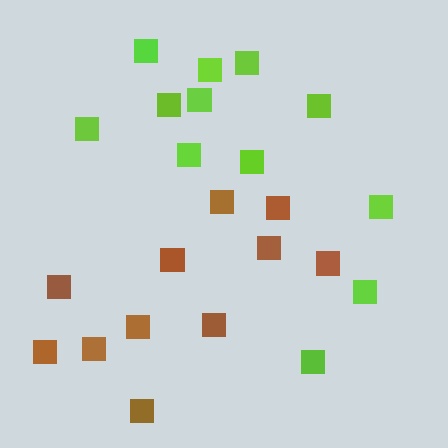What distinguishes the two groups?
There are 2 groups: one group of lime squares (12) and one group of brown squares (11).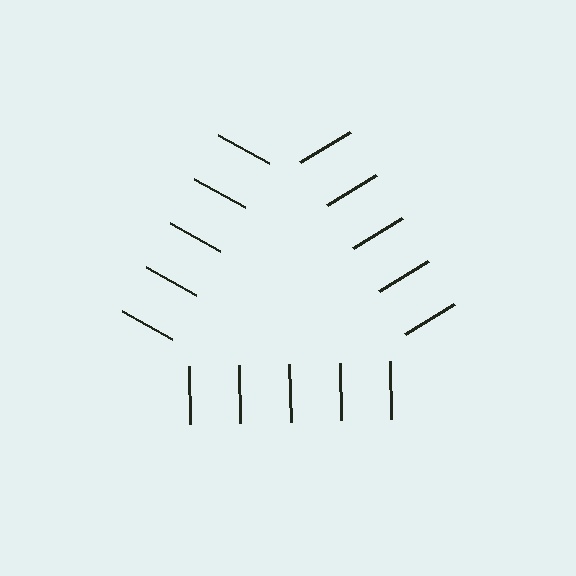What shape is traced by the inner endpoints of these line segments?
An illusory triangle — the line segments terminate on its edges but no continuous stroke is drawn.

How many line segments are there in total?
15 — 5 along each of the 3 edges.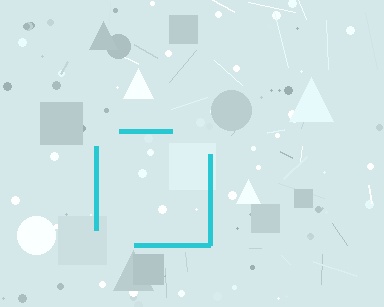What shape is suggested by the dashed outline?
The dashed outline suggests a square.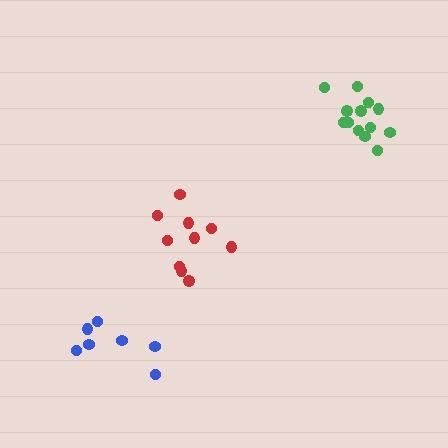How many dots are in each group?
Group 1: 10 dots, Group 2: 13 dots, Group 3: 7 dots (30 total).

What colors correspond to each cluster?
The clusters are colored: red, green, blue.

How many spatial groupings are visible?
There are 3 spatial groupings.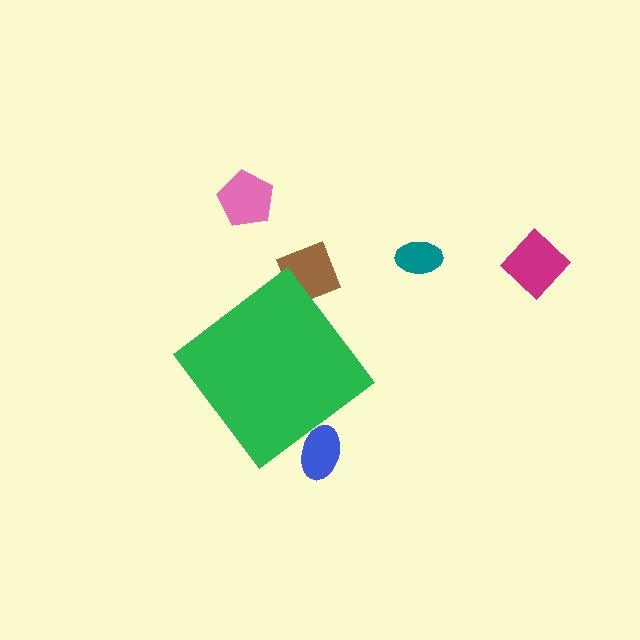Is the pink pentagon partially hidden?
No, the pink pentagon is fully visible.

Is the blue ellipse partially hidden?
Yes, the blue ellipse is partially hidden behind the green diamond.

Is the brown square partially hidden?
Yes, the brown square is partially hidden behind the green diamond.